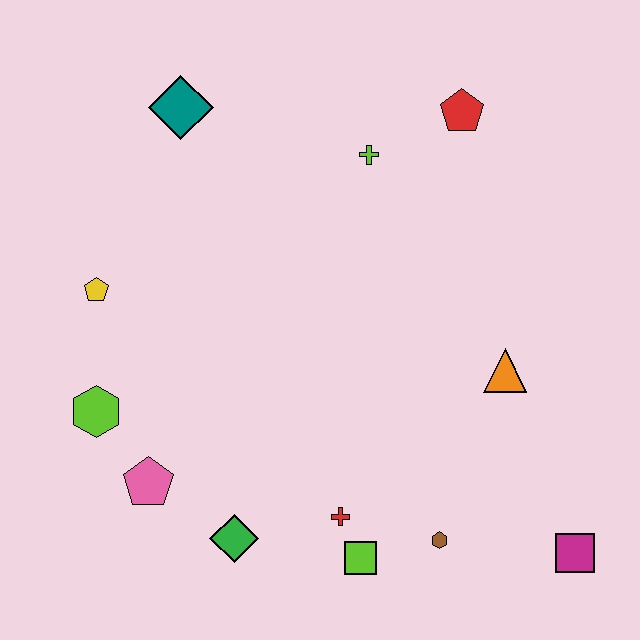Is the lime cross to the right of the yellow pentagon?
Yes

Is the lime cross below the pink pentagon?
No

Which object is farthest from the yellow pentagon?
The magenta square is farthest from the yellow pentagon.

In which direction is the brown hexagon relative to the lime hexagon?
The brown hexagon is to the right of the lime hexagon.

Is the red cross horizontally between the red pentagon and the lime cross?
No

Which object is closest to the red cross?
The lime square is closest to the red cross.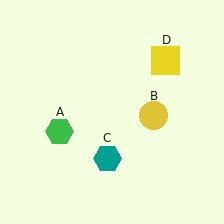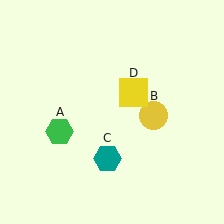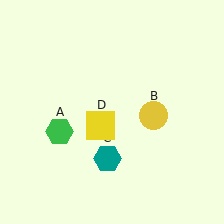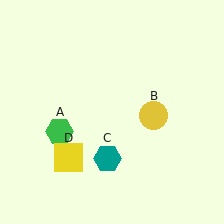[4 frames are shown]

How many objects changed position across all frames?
1 object changed position: yellow square (object D).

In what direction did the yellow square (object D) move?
The yellow square (object D) moved down and to the left.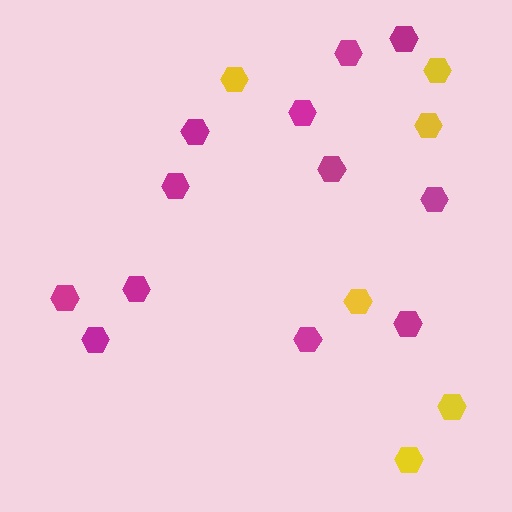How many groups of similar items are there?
There are 2 groups: one group of yellow hexagons (6) and one group of magenta hexagons (12).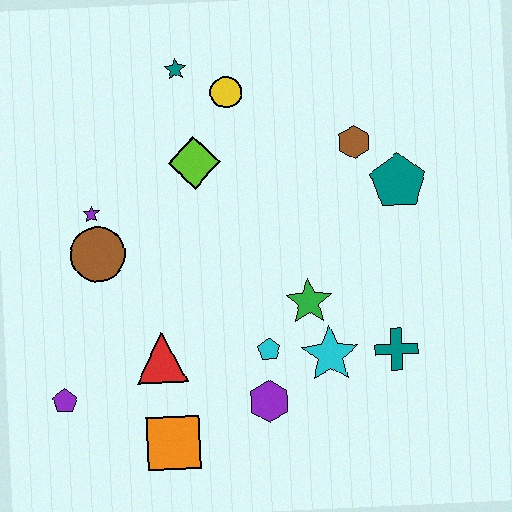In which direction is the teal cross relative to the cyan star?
The teal cross is to the right of the cyan star.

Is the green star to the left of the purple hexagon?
No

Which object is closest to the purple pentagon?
The red triangle is closest to the purple pentagon.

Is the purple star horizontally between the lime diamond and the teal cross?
No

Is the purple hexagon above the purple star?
No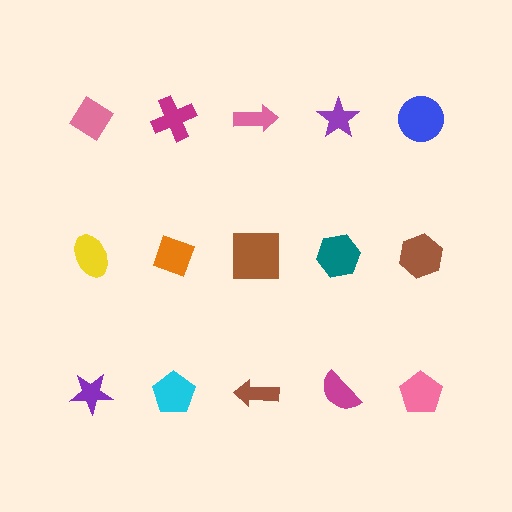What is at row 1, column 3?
A pink arrow.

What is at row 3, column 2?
A cyan pentagon.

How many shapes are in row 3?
5 shapes.